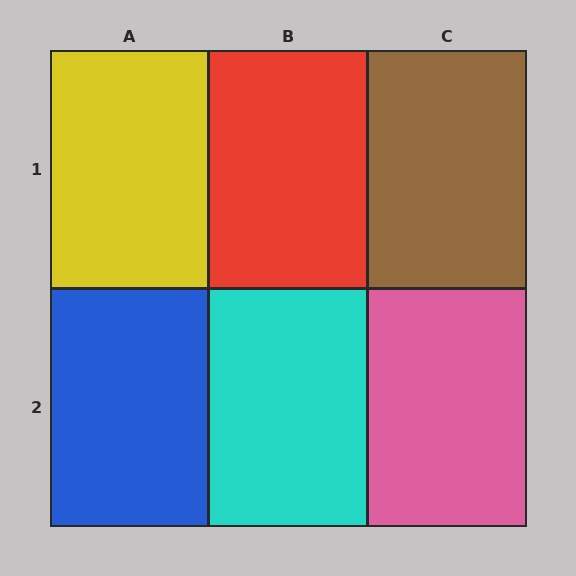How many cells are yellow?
1 cell is yellow.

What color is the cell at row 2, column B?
Cyan.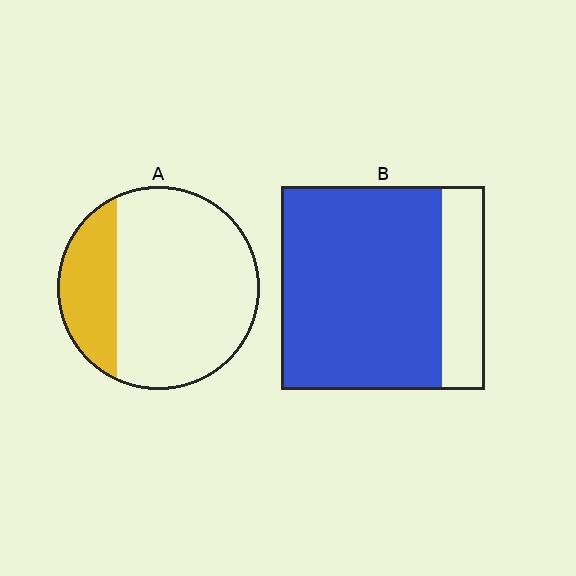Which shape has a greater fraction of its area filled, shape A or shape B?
Shape B.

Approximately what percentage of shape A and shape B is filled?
A is approximately 25% and B is approximately 80%.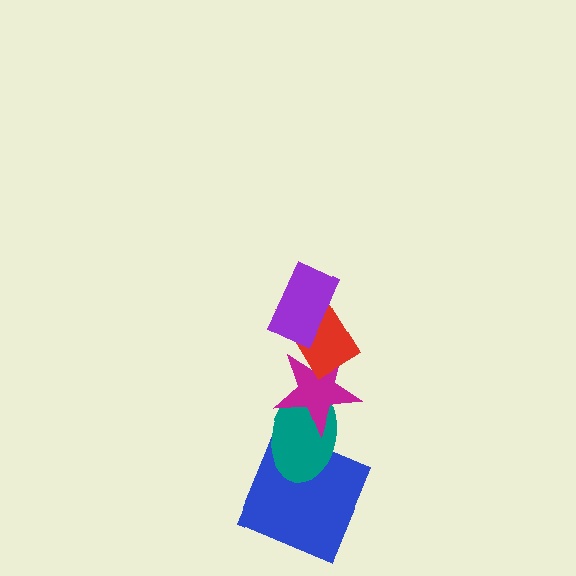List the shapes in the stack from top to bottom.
From top to bottom: the purple rectangle, the red rectangle, the magenta star, the teal ellipse, the blue square.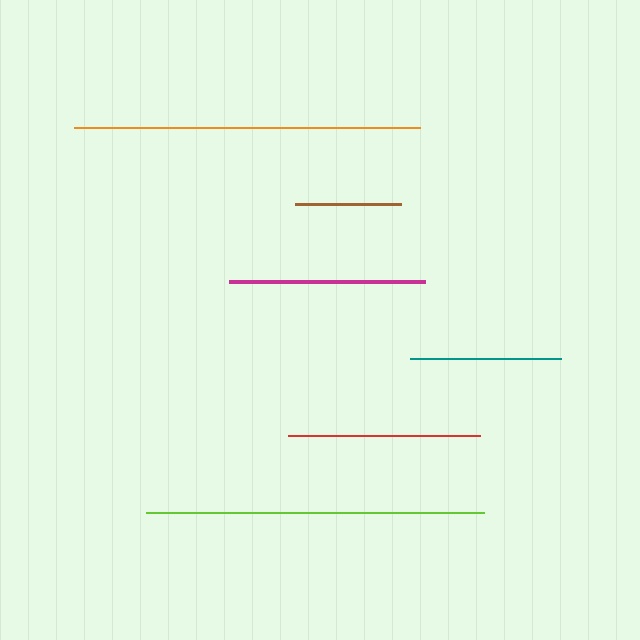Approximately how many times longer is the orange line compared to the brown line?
The orange line is approximately 3.3 times the length of the brown line.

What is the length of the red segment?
The red segment is approximately 192 pixels long.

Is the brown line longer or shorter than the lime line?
The lime line is longer than the brown line.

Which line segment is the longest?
The orange line is the longest at approximately 345 pixels.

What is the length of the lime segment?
The lime segment is approximately 338 pixels long.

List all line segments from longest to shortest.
From longest to shortest: orange, lime, magenta, red, teal, brown.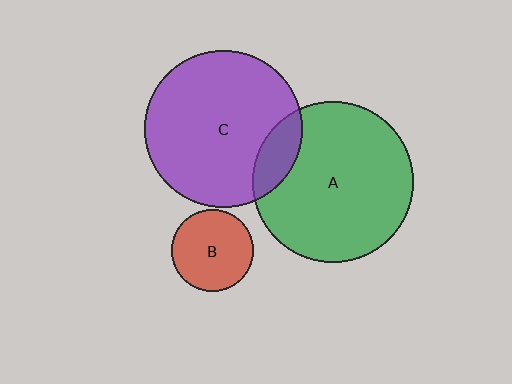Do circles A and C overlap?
Yes.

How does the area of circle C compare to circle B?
Approximately 3.8 times.